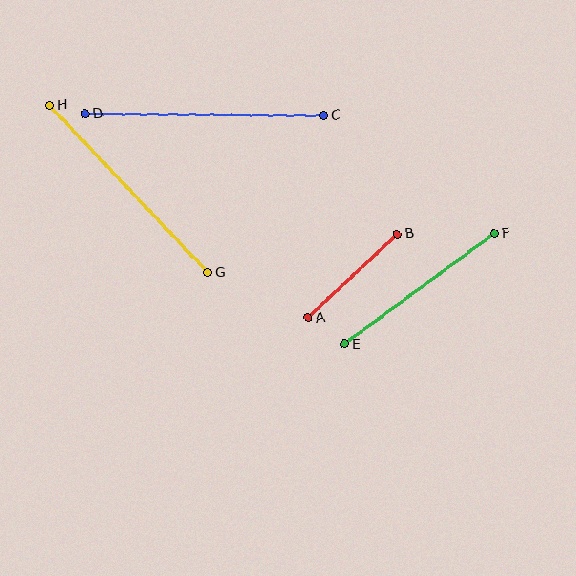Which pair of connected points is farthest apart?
Points C and D are farthest apart.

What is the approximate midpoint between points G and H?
The midpoint is at approximately (129, 189) pixels.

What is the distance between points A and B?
The distance is approximately 123 pixels.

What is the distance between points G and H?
The distance is approximately 230 pixels.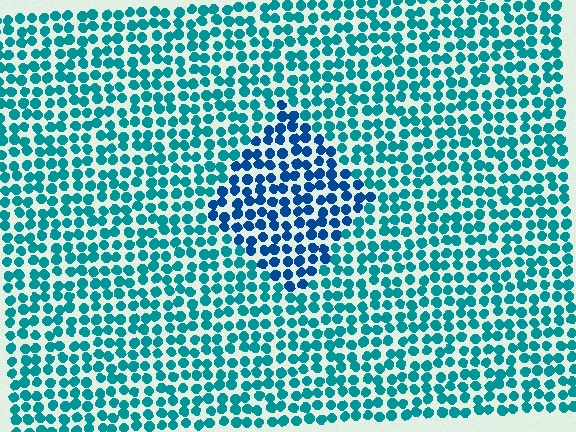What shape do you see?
I see a diamond.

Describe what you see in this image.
The image is filled with small teal elements in a uniform arrangement. A diamond-shaped region is visible where the elements are tinted to a slightly different hue, forming a subtle color boundary.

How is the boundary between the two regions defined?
The boundary is defined purely by a slight shift in hue (about 31 degrees). Spacing, size, and orientation are identical on both sides.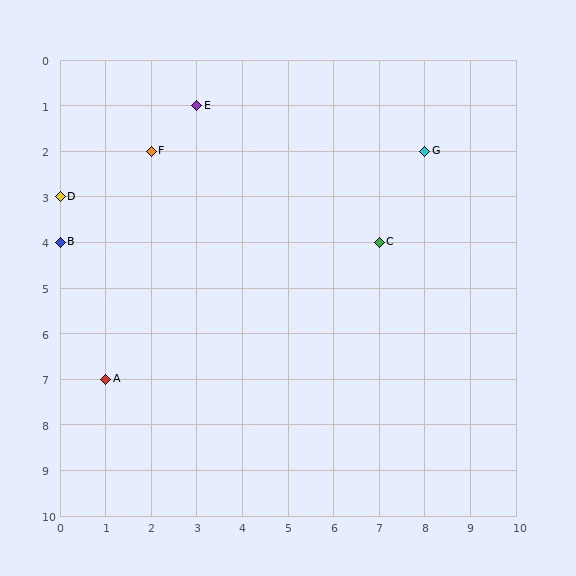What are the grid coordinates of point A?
Point A is at grid coordinates (1, 7).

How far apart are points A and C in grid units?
Points A and C are 6 columns and 3 rows apart (about 6.7 grid units diagonally).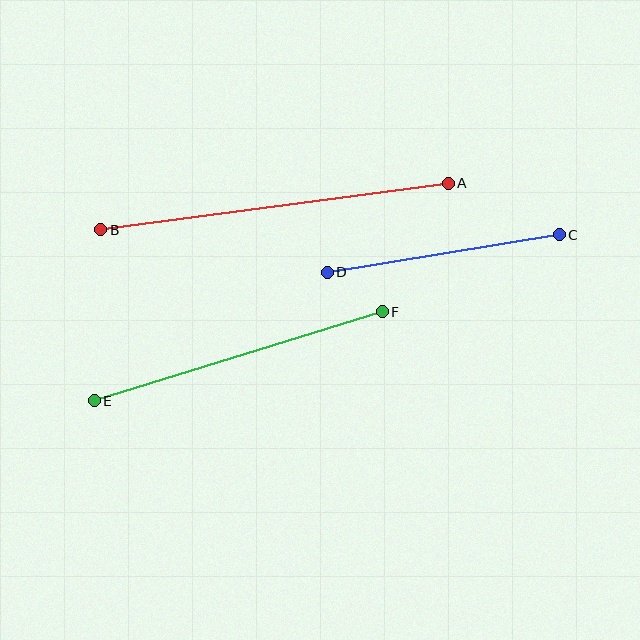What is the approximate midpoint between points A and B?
The midpoint is at approximately (274, 207) pixels.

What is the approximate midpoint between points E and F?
The midpoint is at approximately (238, 356) pixels.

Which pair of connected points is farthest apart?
Points A and B are farthest apart.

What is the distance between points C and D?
The distance is approximately 235 pixels.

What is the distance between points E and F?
The distance is approximately 301 pixels.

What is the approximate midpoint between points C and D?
The midpoint is at approximately (443, 254) pixels.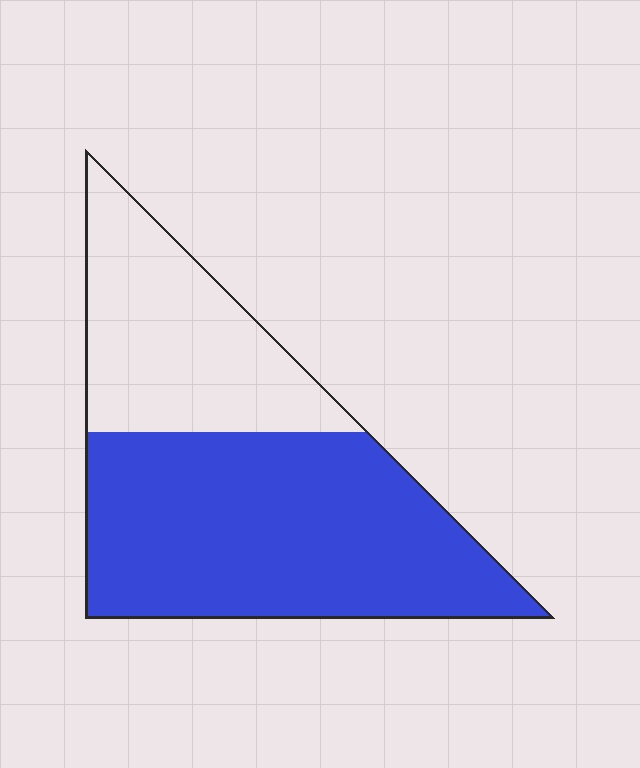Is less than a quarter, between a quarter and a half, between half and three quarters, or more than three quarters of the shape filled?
Between half and three quarters.